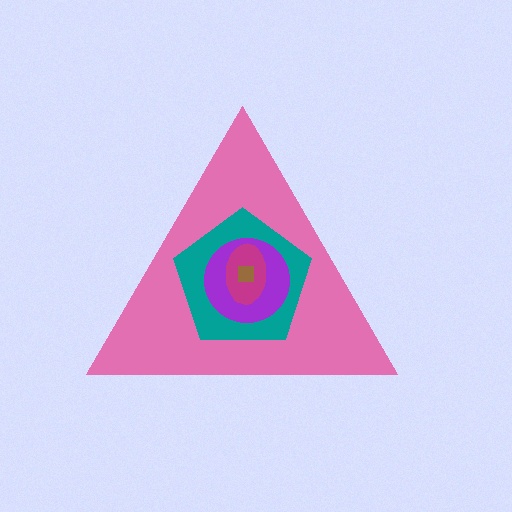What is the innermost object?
The brown square.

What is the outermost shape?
The pink triangle.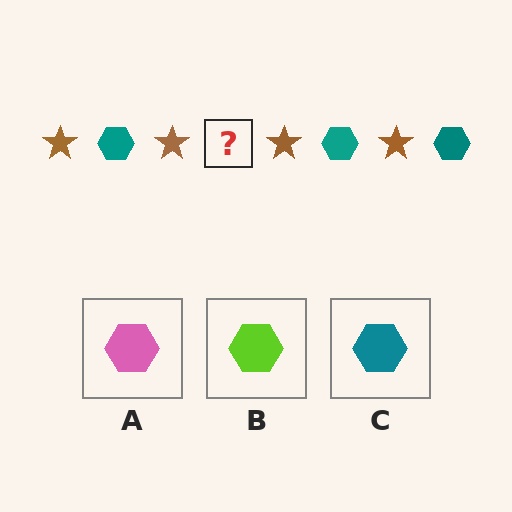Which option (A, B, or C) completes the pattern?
C.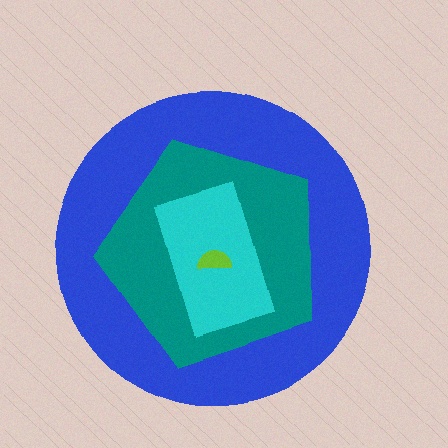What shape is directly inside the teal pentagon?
The cyan rectangle.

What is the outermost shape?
The blue circle.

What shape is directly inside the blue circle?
The teal pentagon.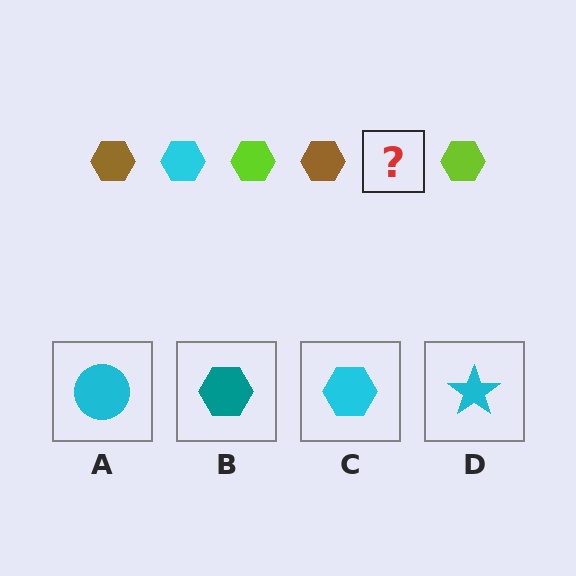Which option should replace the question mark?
Option C.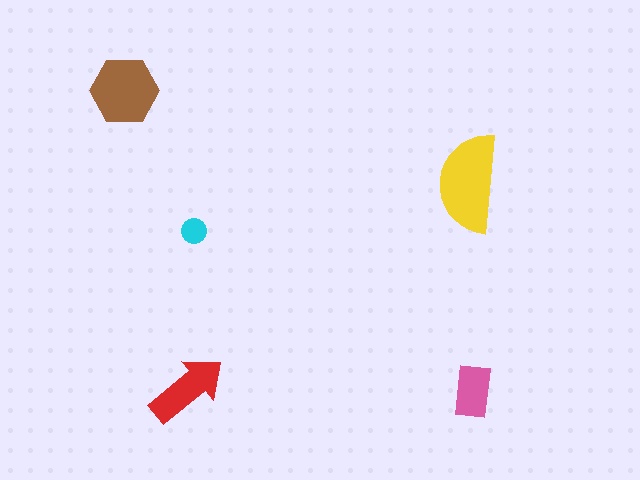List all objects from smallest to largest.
The cyan circle, the pink rectangle, the red arrow, the brown hexagon, the yellow semicircle.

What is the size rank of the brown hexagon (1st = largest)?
2nd.